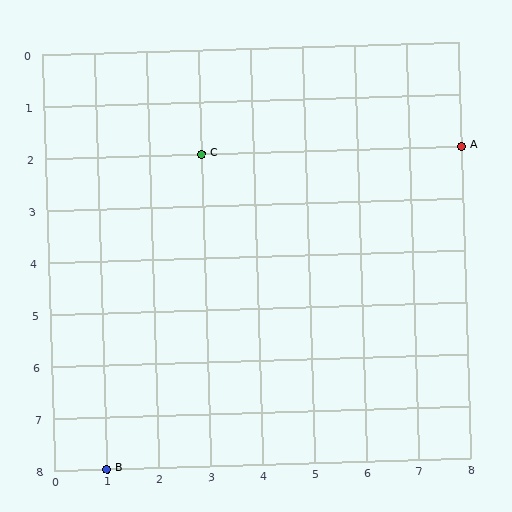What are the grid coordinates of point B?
Point B is at grid coordinates (1, 8).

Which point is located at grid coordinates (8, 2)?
Point A is at (8, 2).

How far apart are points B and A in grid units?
Points B and A are 7 columns and 6 rows apart (about 9.2 grid units diagonally).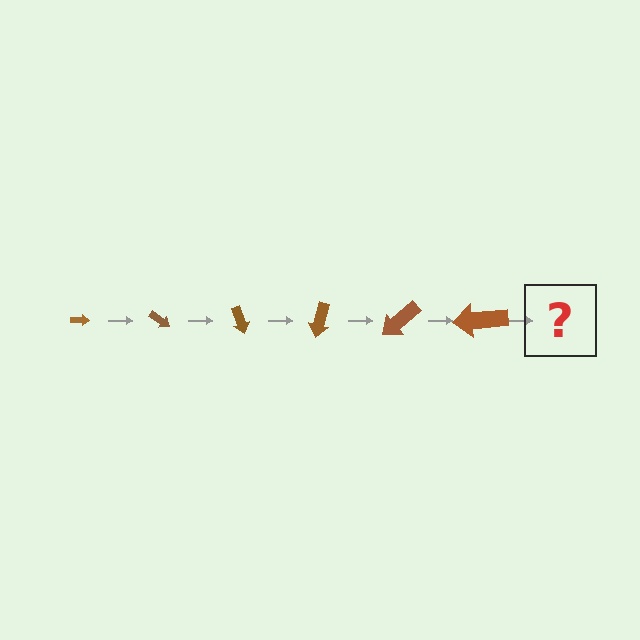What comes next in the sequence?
The next element should be an arrow, larger than the previous one and rotated 210 degrees from the start.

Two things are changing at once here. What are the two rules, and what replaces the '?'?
The two rules are that the arrow grows larger each step and it rotates 35 degrees each step. The '?' should be an arrow, larger than the previous one and rotated 210 degrees from the start.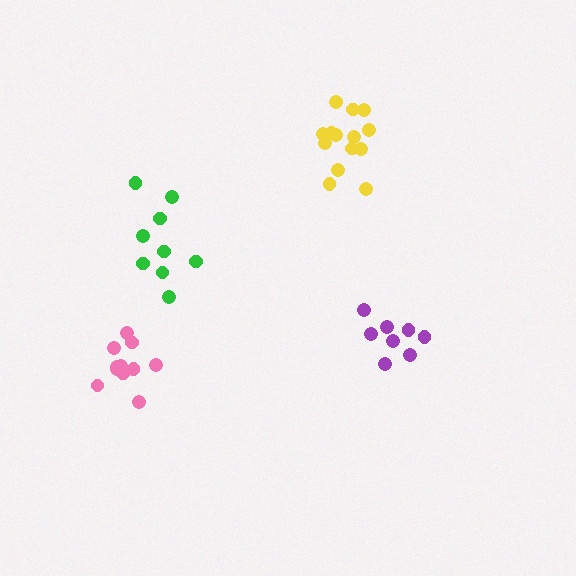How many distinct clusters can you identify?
There are 4 distinct clusters.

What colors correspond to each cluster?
The clusters are colored: purple, yellow, green, pink.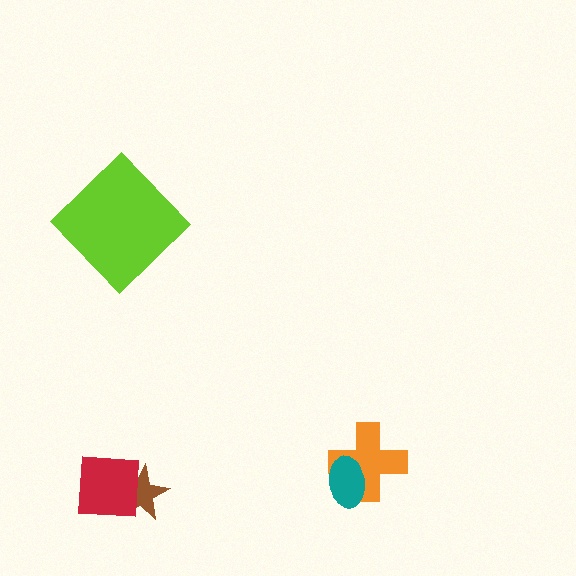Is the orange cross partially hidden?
Yes, it is partially covered by another shape.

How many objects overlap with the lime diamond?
0 objects overlap with the lime diamond.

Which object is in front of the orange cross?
The teal ellipse is in front of the orange cross.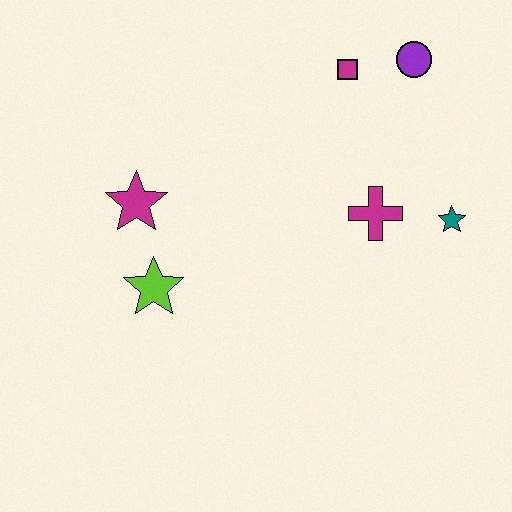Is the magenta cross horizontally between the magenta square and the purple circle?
Yes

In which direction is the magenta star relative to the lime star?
The magenta star is above the lime star.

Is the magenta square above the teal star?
Yes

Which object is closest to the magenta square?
The purple circle is closest to the magenta square.